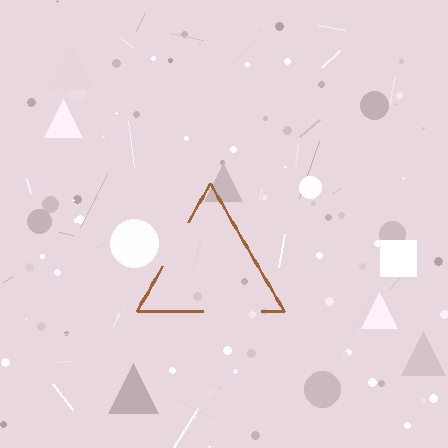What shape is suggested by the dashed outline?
The dashed outline suggests a triangle.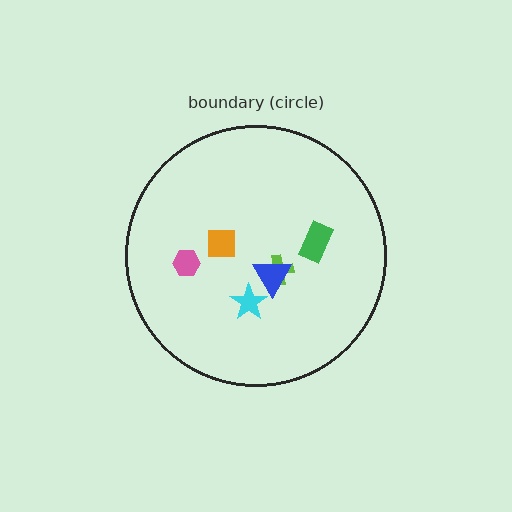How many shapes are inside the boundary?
6 inside, 0 outside.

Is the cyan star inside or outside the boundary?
Inside.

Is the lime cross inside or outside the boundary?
Inside.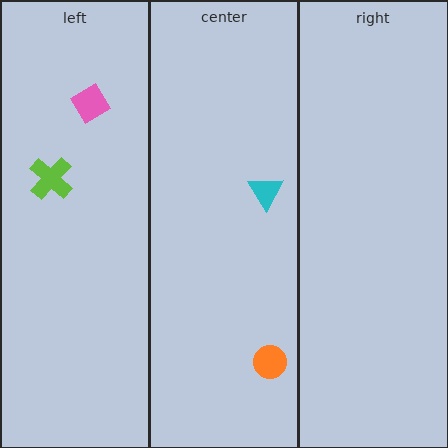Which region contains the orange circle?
The center region.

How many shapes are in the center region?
2.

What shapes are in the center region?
The cyan triangle, the orange circle.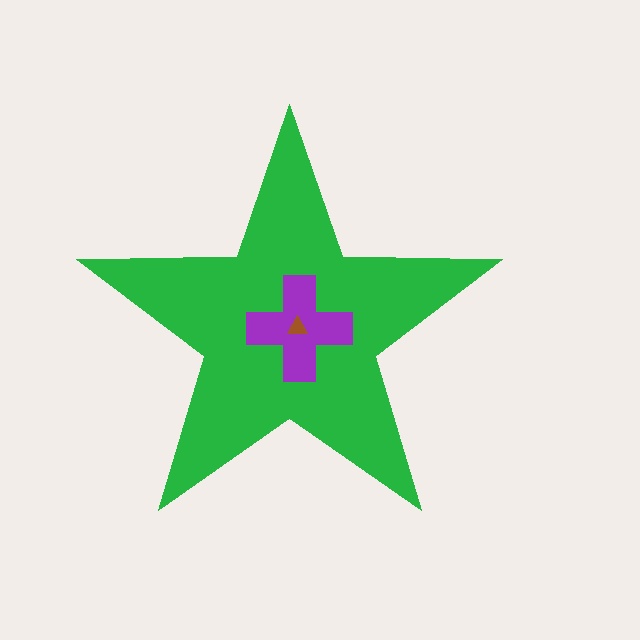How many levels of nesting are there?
3.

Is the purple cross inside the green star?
Yes.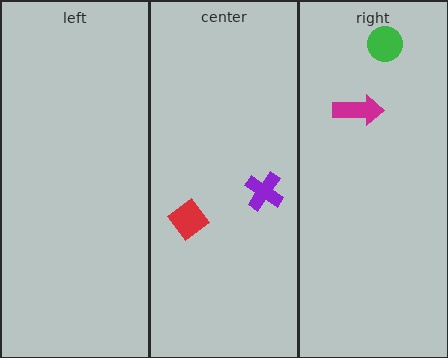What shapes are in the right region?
The magenta arrow, the green circle.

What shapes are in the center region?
The red diamond, the purple cross.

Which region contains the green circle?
The right region.